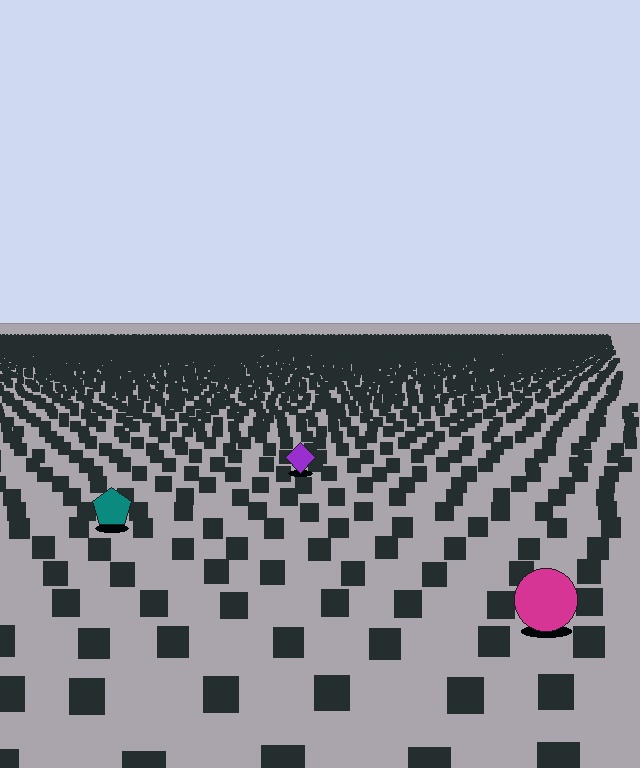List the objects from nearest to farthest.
From nearest to farthest: the magenta circle, the teal pentagon, the purple diamond.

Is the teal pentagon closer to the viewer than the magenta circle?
No. The magenta circle is closer — you can tell from the texture gradient: the ground texture is coarser near it.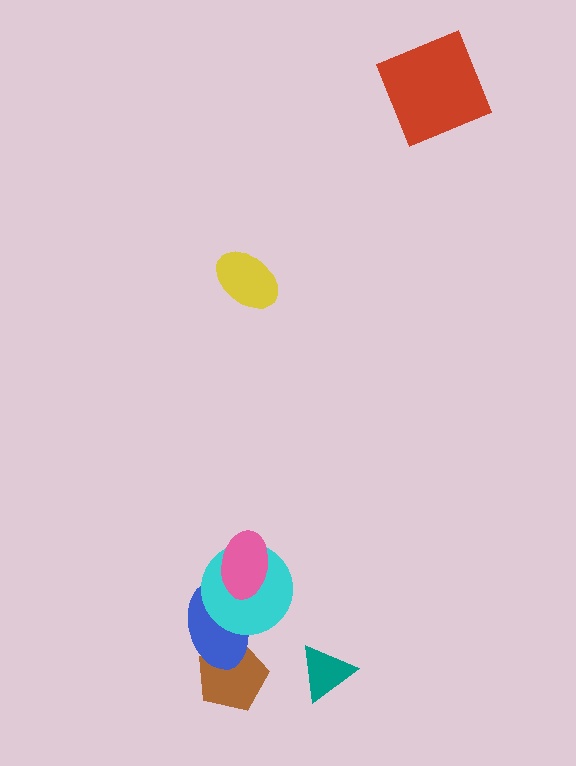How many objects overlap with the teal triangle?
0 objects overlap with the teal triangle.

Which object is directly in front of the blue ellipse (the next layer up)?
The cyan circle is directly in front of the blue ellipse.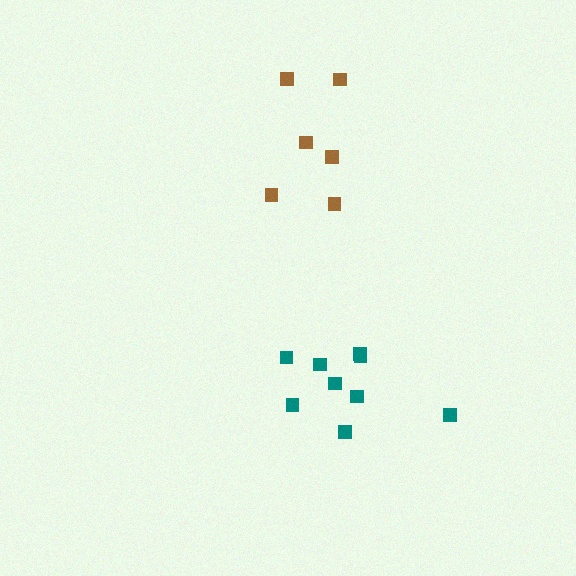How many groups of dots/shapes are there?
There are 2 groups.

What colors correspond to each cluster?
The clusters are colored: brown, teal.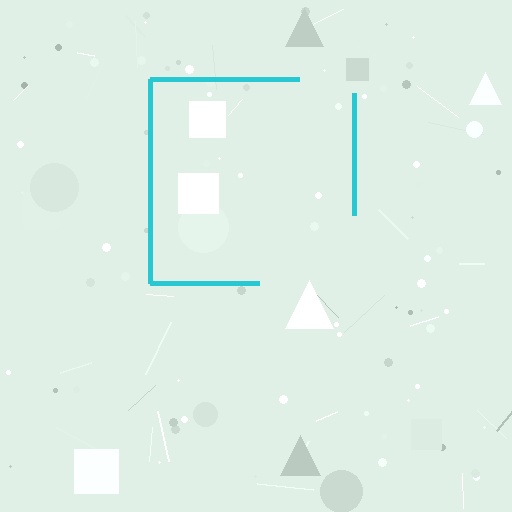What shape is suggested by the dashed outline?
The dashed outline suggests a square.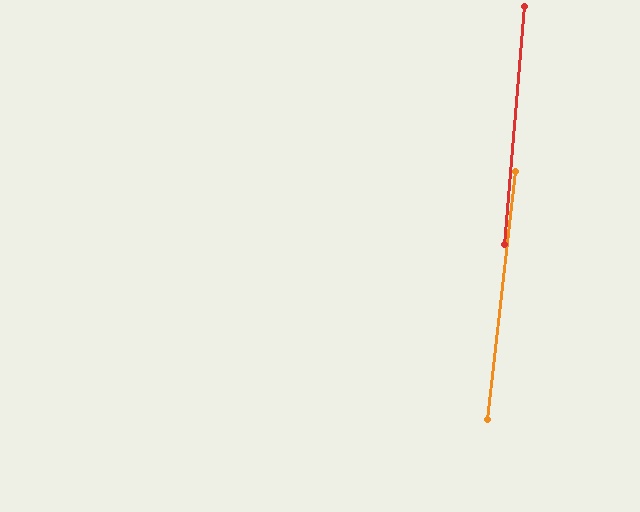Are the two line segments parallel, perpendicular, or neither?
Parallel — their directions differ by only 1.6°.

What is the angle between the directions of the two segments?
Approximately 2 degrees.